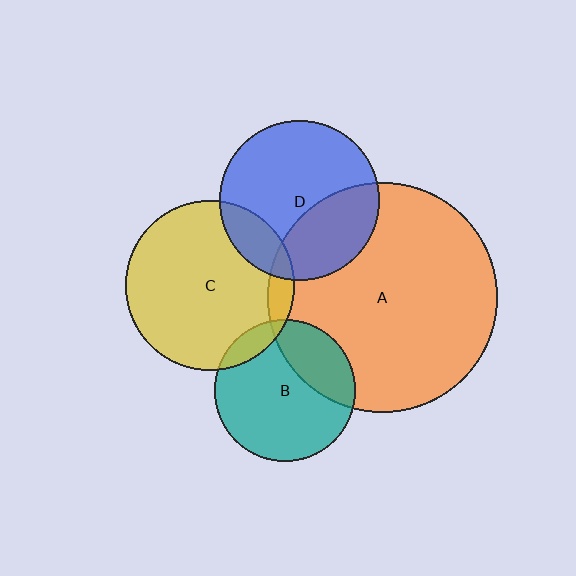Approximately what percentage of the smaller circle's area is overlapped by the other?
Approximately 10%.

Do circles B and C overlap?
Yes.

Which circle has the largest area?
Circle A (orange).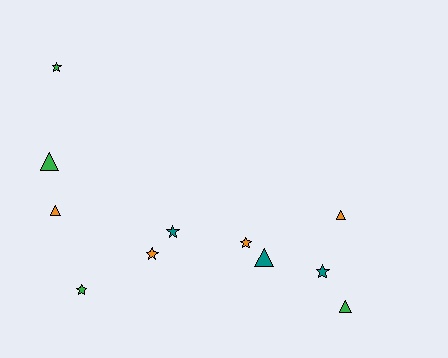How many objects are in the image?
There are 11 objects.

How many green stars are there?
There are 2 green stars.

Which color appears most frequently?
Green, with 4 objects.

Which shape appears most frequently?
Star, with 6 objects.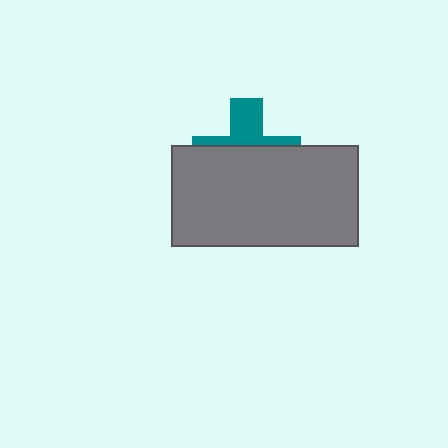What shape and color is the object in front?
The object in front is a gray rectangle.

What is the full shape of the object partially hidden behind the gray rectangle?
The partially hidden object is a teal cross.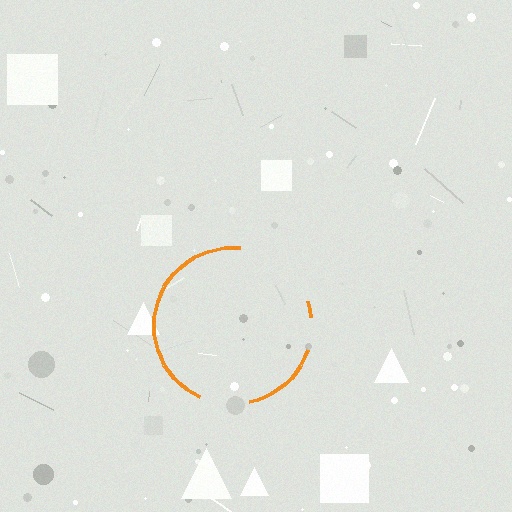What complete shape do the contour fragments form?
The contour fragments form a circle.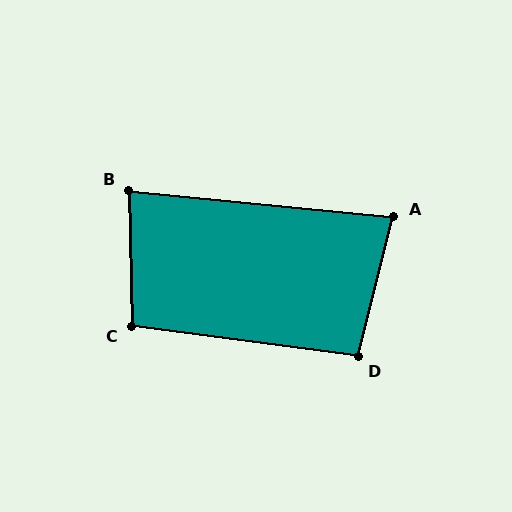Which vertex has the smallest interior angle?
A, at approximately 81 degrees.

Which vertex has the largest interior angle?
C, at approximately 99 degrees.